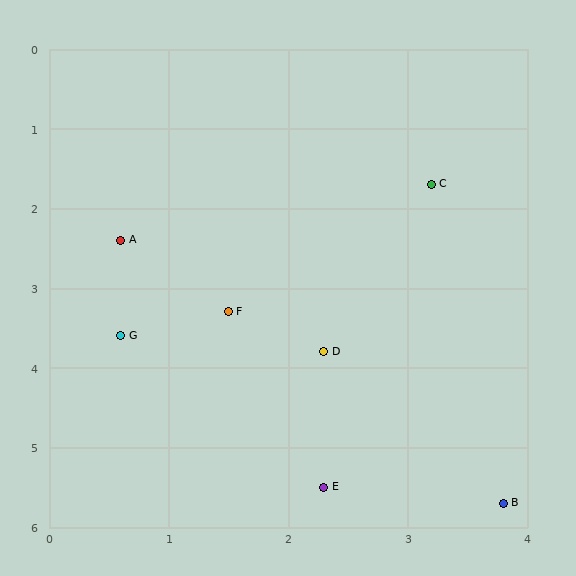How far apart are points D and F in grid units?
Points D and F are about 0.9 grid units apart.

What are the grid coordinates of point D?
Point D is at approximately (2.3, 3.8).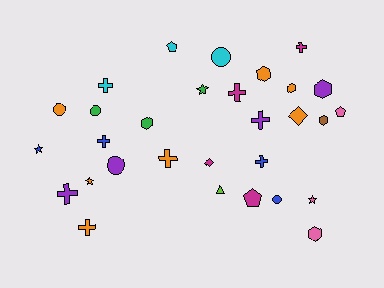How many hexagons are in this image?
There are 6 hexagons.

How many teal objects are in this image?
There are no teal objects.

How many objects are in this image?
There are 30 objects.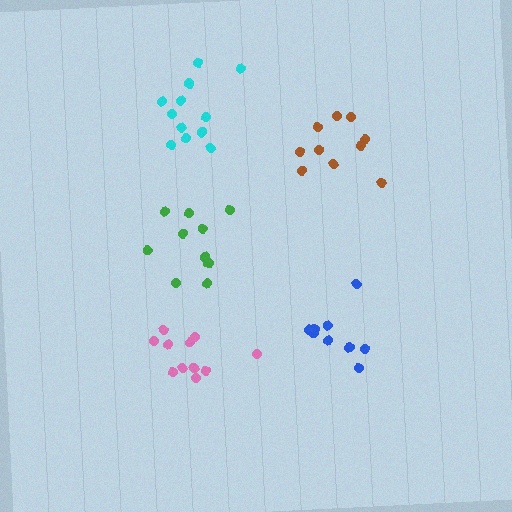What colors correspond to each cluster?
The clusters are colored: pink, blue, green, brown, cyan.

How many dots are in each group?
Group 1: 11 dots, Group 2: 9 dots, Group 3: 11 dots, Group 4: 10 dots, Group 5: 12 dots (53 total).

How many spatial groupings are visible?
There are 5 spatial groupings.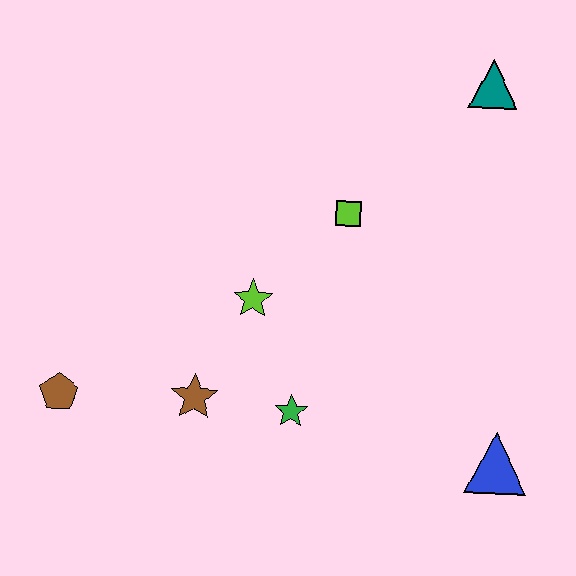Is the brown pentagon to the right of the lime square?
No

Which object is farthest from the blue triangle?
The brown pentagon is farthest from the blue triangle.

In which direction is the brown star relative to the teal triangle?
The brown star is below the teal triangle.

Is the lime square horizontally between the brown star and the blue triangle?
Yes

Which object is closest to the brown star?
The green star is closest to the brown star.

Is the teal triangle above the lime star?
Yes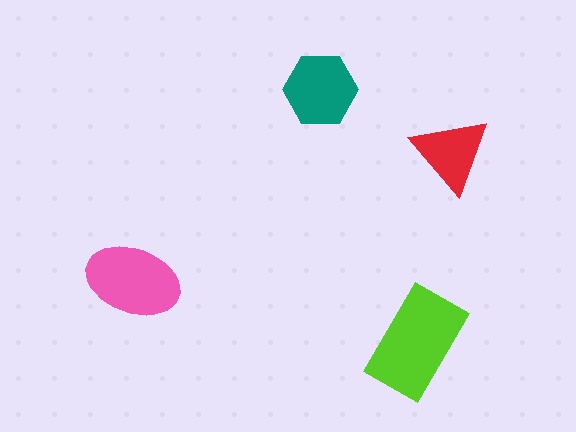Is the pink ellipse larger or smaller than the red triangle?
Larger.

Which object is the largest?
The lime rectangle.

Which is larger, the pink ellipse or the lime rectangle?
The lime rectangle.